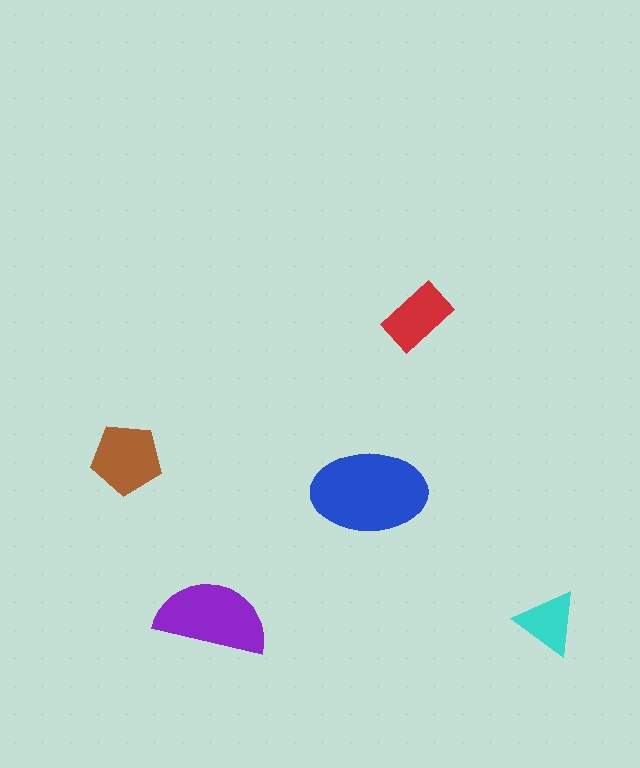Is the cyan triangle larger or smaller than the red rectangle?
Smaller.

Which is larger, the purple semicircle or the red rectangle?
The purple semicircle.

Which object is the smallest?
The cyan triangle.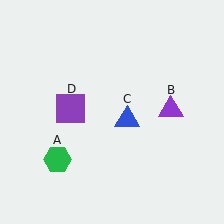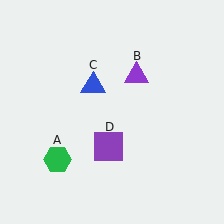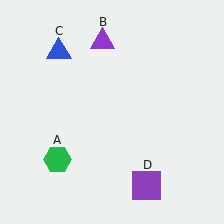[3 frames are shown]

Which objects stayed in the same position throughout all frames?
Green hexagon (object A) remained stationary.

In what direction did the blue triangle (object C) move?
The blue triangle (object C) moved up and to the left.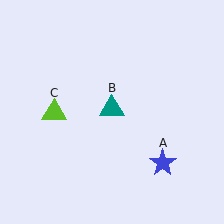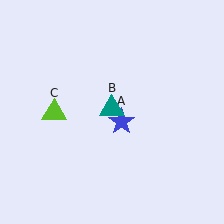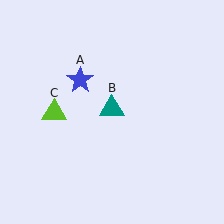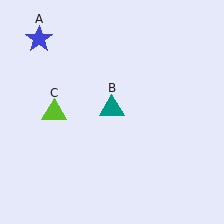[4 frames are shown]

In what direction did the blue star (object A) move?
The blue star (object A) moved up and to the left.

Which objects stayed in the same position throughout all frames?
Teal triangle (object B) and lime triangle (object C) remained stationary.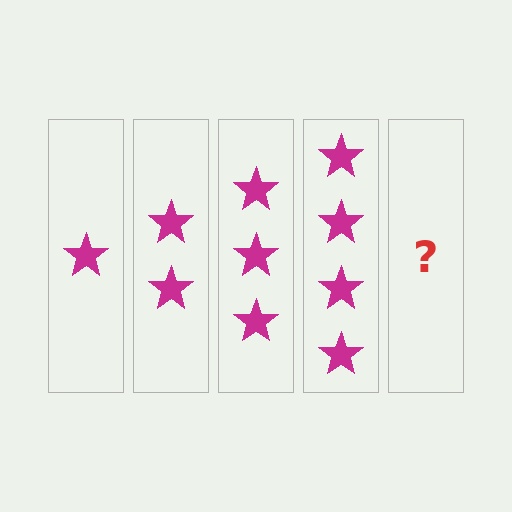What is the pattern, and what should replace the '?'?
The pattern is that each step adds one more star. The '?' should be 5 stars.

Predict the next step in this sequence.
The next step is 5 stars.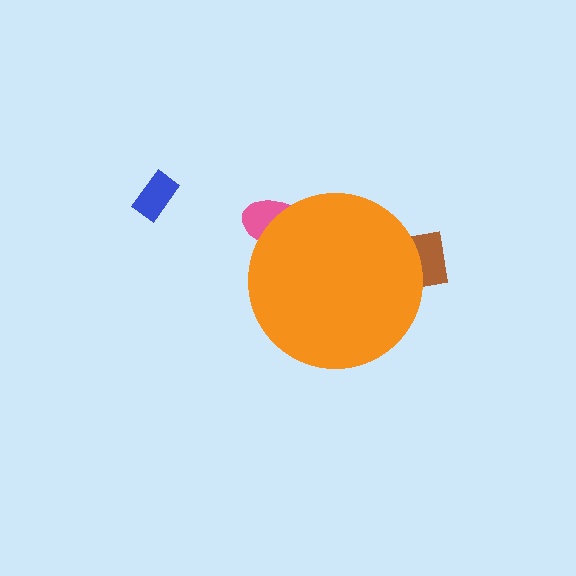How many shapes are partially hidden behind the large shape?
2 shapes are partially hidden.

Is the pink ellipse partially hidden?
Yes, the pink ellipse is partially hidden behind the orange circle.